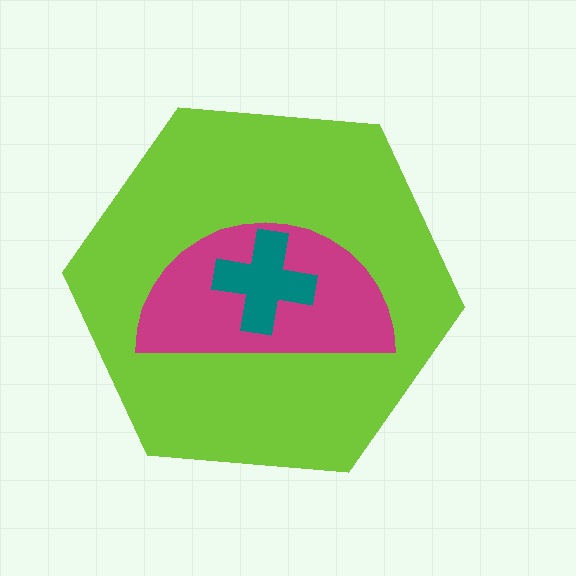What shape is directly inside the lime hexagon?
The magenta semicircle.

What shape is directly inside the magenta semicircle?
The teal cross.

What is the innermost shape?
The teal cross.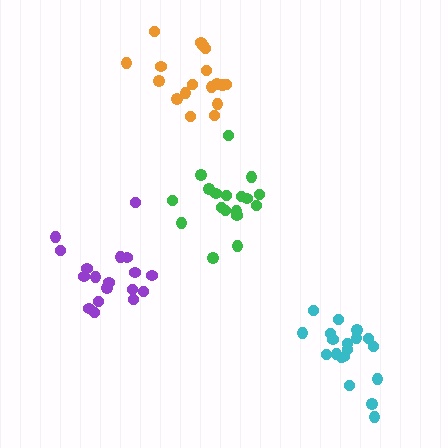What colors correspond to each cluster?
The clusters are colored: green, purple, cyan, orange.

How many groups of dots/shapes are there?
There are 4 groups.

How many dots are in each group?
Group 1: 18 dots, Group 2: 18 dots, Group 3: 19 dots, Group 4: 18 dots (73 total).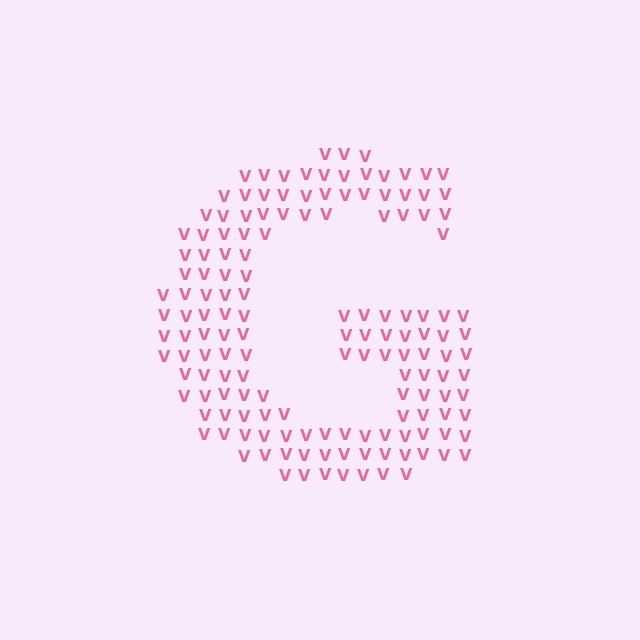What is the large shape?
The large shape is the letter G.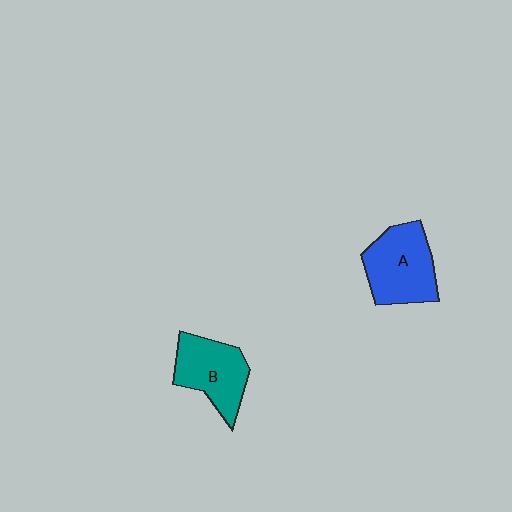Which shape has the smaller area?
Shape B (teal).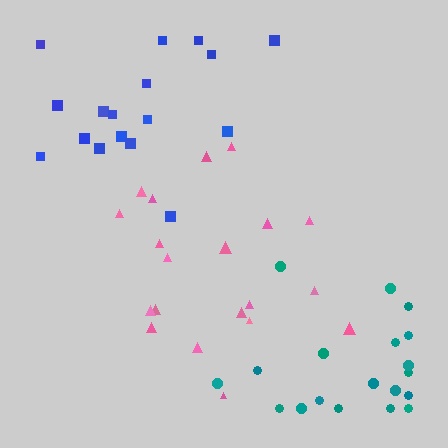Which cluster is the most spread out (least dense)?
Blue.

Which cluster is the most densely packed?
Teal.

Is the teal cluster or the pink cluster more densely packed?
Teal.